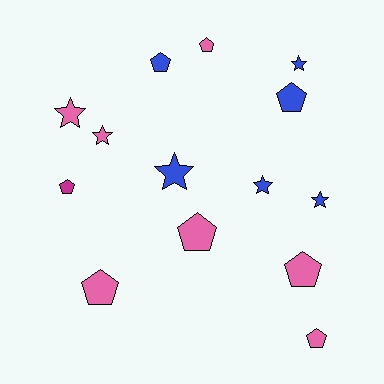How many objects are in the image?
There are 14 objects.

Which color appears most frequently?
Pink, with 7 objects.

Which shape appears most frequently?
Pentagon, with 8 objects.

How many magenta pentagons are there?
There is 1 magenta pentagon.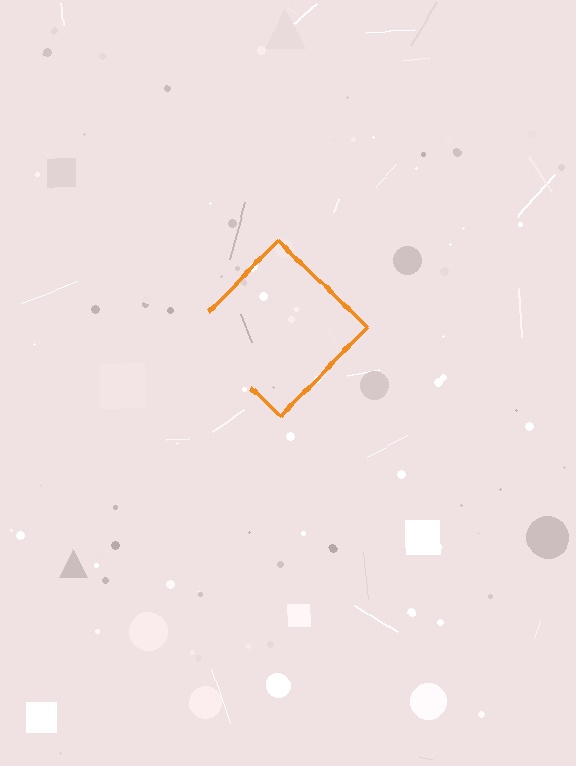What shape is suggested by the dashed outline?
The dashed outline suggests a diamond.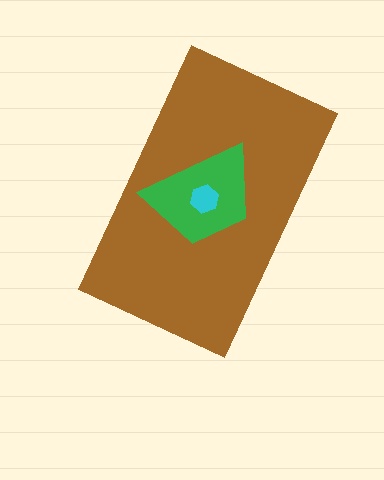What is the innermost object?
The cyan hexagon.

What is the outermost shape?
The brown rectangle.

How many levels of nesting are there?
3.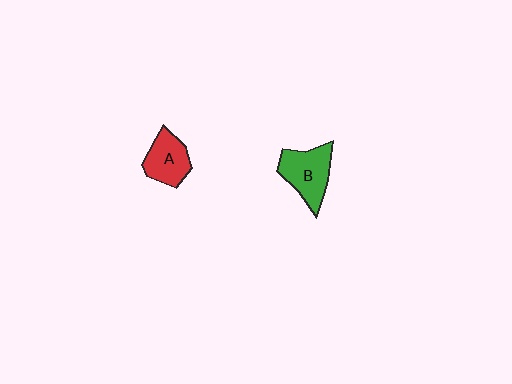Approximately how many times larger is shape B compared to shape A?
Approximately 1.3 times.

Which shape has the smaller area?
Shape A (red).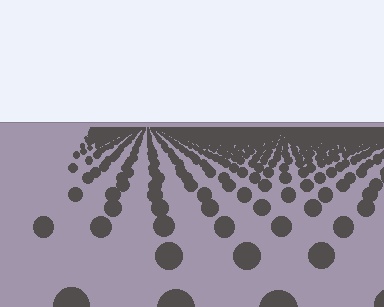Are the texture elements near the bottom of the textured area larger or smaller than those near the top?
Larger. Near the bottom, elements are closer to the viewer and appear at a bigger on-screen size.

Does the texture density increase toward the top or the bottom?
Density increases toward the top.